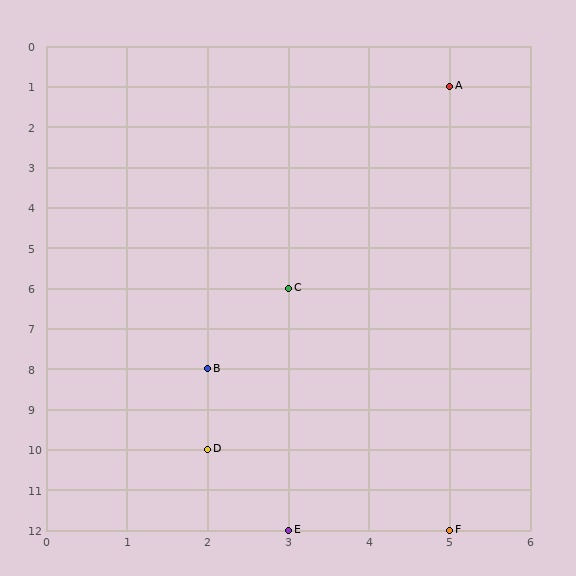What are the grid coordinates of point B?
Point B is at grid coordinates (2, 8).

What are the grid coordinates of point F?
Point F is at grid coordinates (5, 12).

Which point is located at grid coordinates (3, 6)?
Point C is at (3, 6).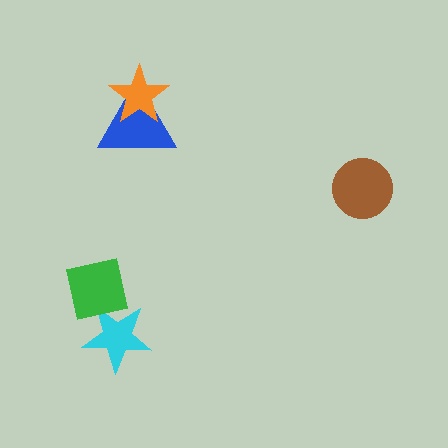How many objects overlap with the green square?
1 object overlaps with the green square.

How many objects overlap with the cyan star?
1 object overlaps with the cyan star.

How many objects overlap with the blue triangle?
1 object overlaps with the blue triangle.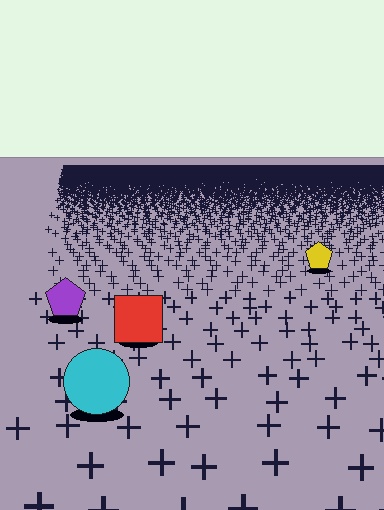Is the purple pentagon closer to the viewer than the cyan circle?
No. The cyan circle is closer — you can tell from the texture gradient: the ground texture is coarser near it.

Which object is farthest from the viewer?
The yellow pentagon is farthest from the viewer. It appears smaller and the ground texture around it is denser.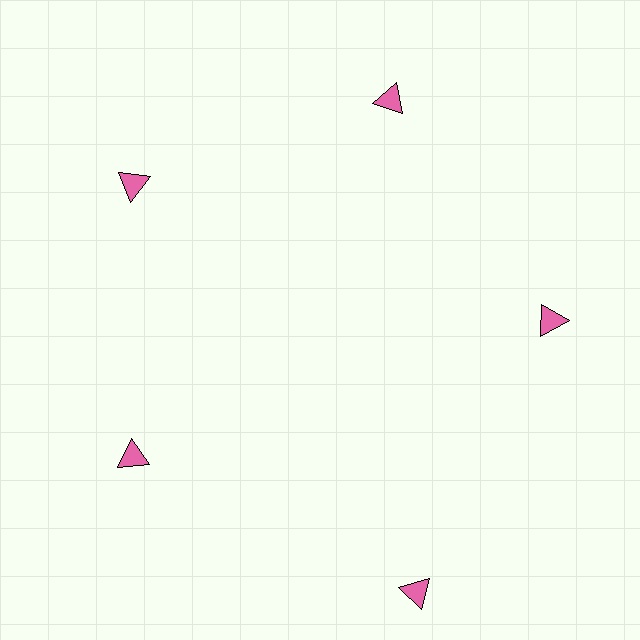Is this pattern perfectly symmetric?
No. The 5 pink triangles are arranged in a ring, but one element near the 5 o'clock position is pushed outward from the center, breaking the 5-fold rotational symmetry.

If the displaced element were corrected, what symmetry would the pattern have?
It would have 5-fold rotational symmetry — the pattern would map onto itself every 72 degrees.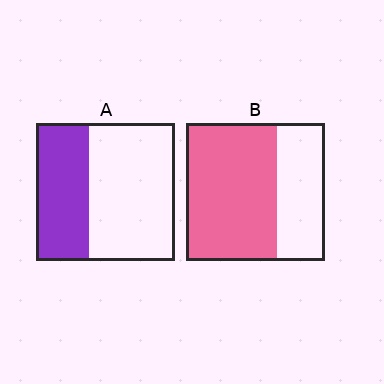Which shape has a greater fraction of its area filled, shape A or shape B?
Shape B.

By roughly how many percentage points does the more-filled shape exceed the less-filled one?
By roughly 25 percentage points (B over A).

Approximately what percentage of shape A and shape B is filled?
A is approximately 40% and B is approximately 65%.